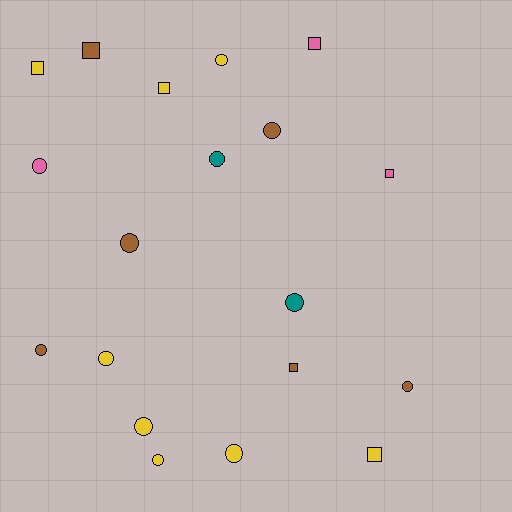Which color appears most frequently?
Yellow, with 8 objects.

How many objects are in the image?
There are 19 objects.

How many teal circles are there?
There are 2 teal circles.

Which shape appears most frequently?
Circle, with 12 objects.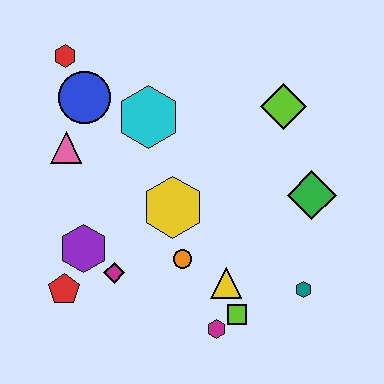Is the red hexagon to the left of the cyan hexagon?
Yes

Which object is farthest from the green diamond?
The red hexagon is farthest from the green diamond.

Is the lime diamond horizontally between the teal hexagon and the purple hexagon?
Yes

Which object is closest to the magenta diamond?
The purple hexagon is closest to the magenta diamond.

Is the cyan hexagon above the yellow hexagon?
Yes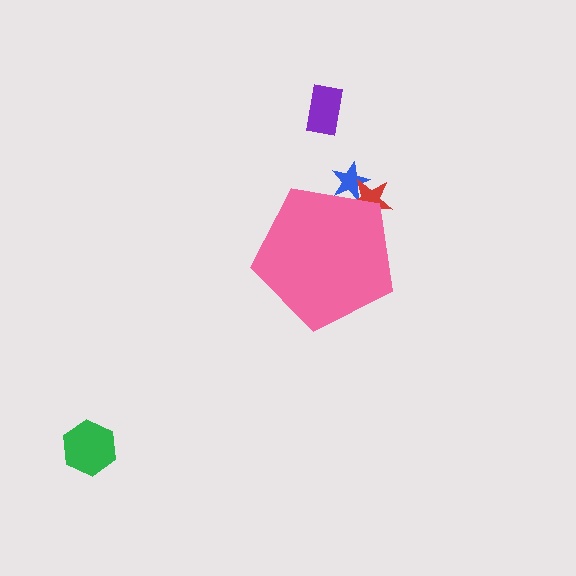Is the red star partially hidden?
Yes, the red star is partially hidden behind the pink pentagon.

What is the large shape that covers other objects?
A pink pentagon.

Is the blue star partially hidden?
Yes, the blue star is partially hidden behind the pink pentagon.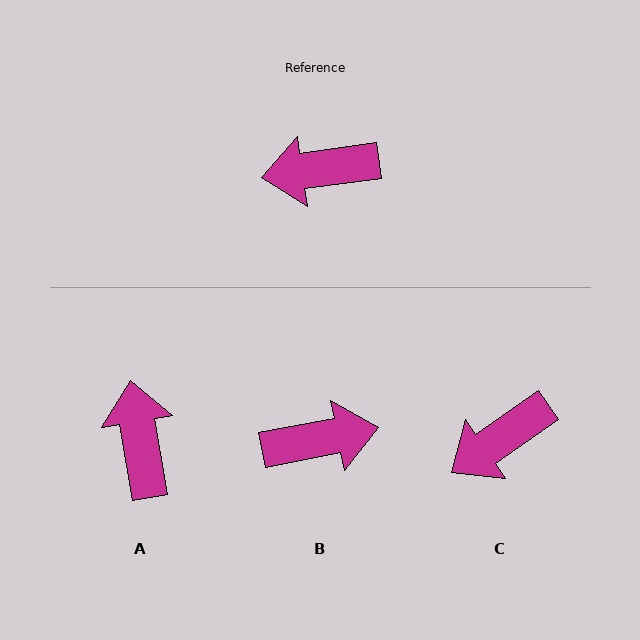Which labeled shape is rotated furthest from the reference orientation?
B, about 177 degrees away.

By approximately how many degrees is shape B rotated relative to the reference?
Approximately 177 degrees clockwise.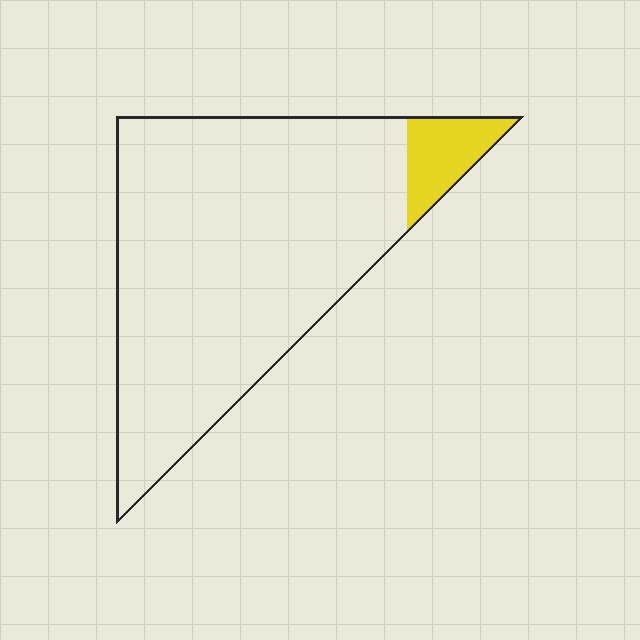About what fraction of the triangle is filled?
About one tenth (1/10).